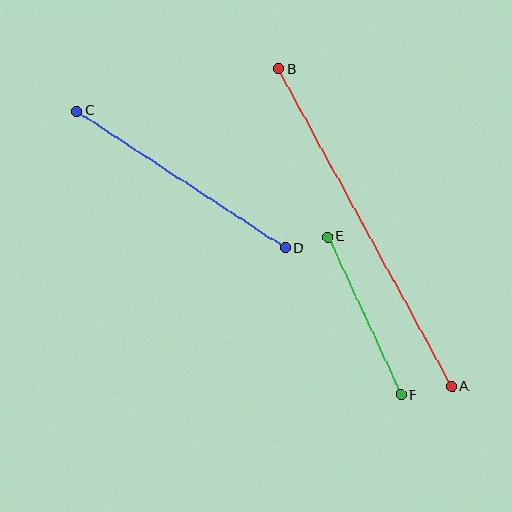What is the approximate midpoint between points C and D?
The midpoint is at approximately (181, 179) pixels.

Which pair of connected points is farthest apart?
Points A and B are farthest apart.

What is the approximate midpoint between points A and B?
The midpoint is at approximately (365, 228) pixels.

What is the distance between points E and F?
The distance is approximately 174 pixels.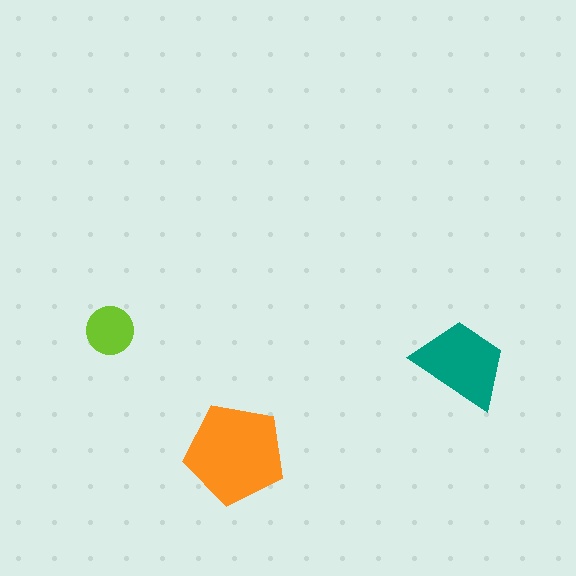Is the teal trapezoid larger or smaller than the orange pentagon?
Smaller.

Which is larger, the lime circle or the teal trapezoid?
The teal trapezoid.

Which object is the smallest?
The lime circle.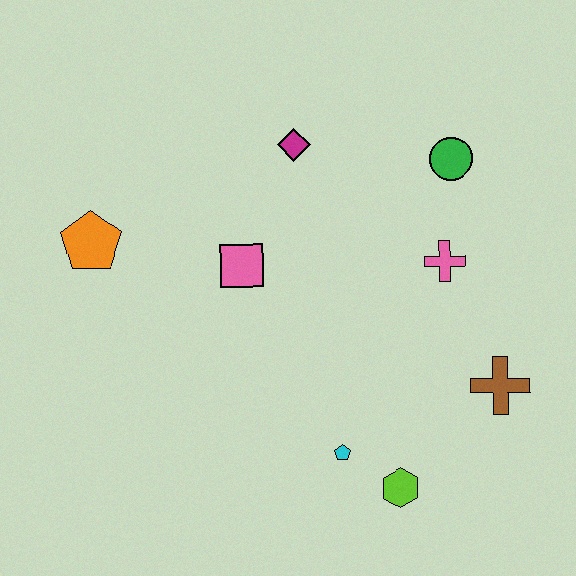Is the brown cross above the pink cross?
No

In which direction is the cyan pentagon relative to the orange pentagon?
The cyan pentagon is to the right of the orange pentagon.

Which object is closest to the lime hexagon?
The cyan pentagon is closest to the lime hexagon.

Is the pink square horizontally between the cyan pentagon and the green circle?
No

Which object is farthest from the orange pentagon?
The brown cross is farthest from the orange pentagon.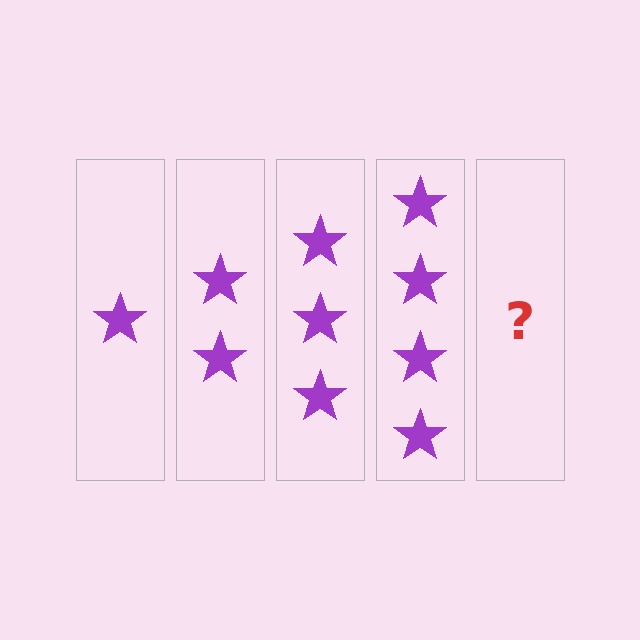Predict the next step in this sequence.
The next step is 5 stars.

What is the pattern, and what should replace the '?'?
The pattern is that each step adds one more star. The '?' should be 5 stars.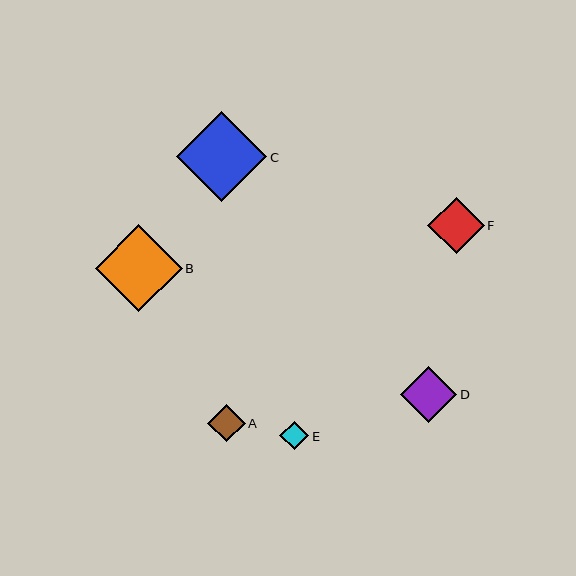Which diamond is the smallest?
Diamond E is the smallest with a size of approximately 29 pixels.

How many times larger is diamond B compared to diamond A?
Diamond B is approximately 2.3 times the size of diamond A.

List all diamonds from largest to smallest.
From largest to smallest: C, B, F, D, A, E.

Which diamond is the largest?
Diamond C is the largest with a size of approximately 90 pixels.